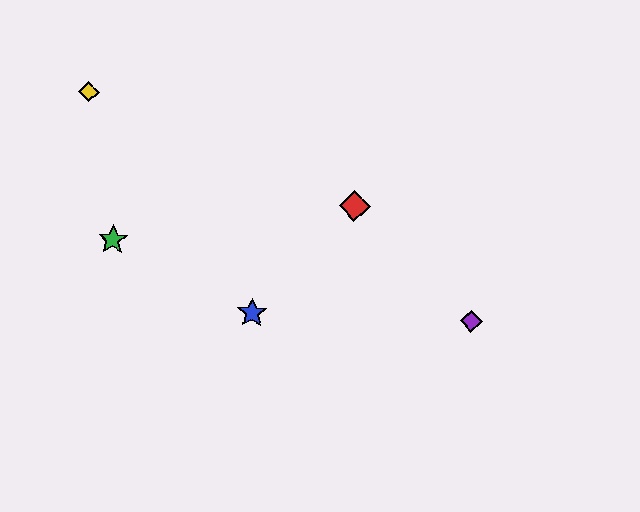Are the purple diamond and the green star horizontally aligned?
No, the purple diamond is at y≈321 and the green star is at y≈240.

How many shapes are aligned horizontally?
2 shapes (the blue star, the purple diamond) are aligned horizontally.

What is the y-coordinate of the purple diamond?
The purple diamond is at y≈321.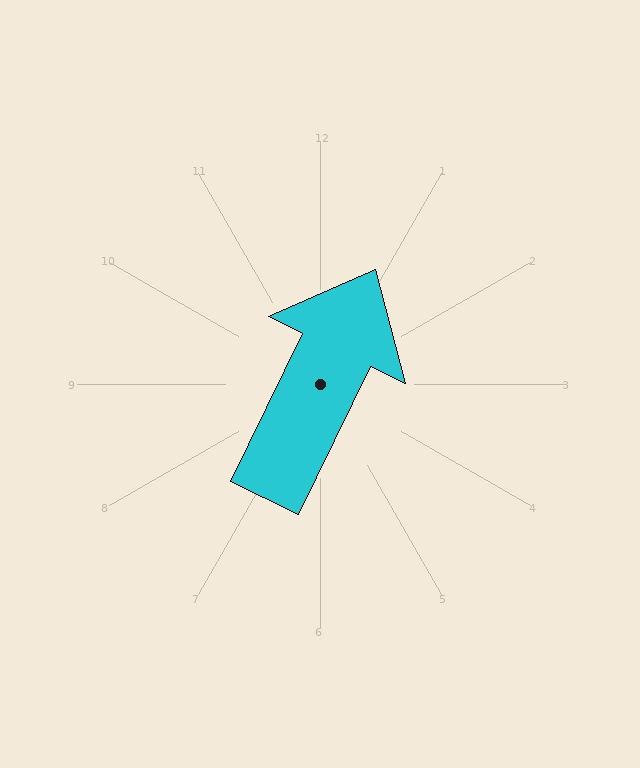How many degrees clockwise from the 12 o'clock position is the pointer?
Approximately 26 degrees.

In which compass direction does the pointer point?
Northeast.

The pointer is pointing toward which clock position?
Roughly 1 o'clock.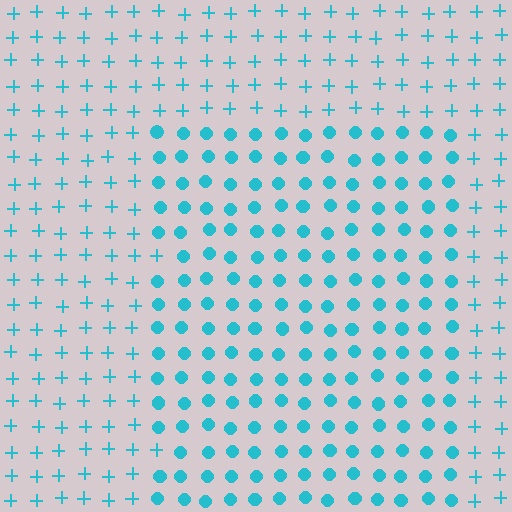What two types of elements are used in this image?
The image uses circles inside the rectangle region and plus signs outside it.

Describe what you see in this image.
The image is filled with small cyan elements arranged in a uniform grid. A rectangle-shaped region contains circles, while the surrounding area contains plus signs. The boundary is defined purely by the change in element shape.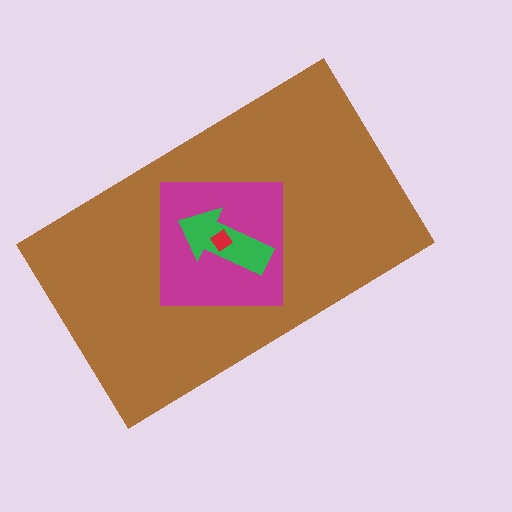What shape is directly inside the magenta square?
The green arrow.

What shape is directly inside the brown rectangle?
The magenta square.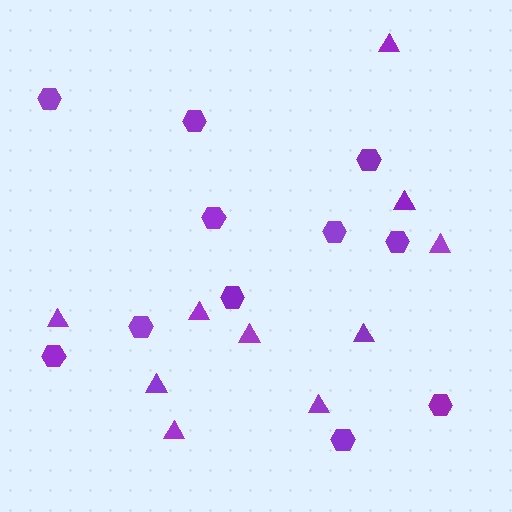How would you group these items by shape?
There are 2 groups: one group of hexagons (11) and one group of triangles (10).